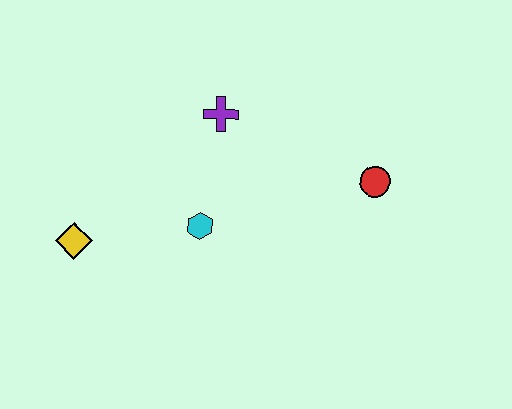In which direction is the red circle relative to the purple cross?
The red circle is to the right of the purple cross.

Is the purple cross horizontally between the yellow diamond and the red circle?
Yes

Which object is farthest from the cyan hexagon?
The red circle is farthest from the cyan hexagon.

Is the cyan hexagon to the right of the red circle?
No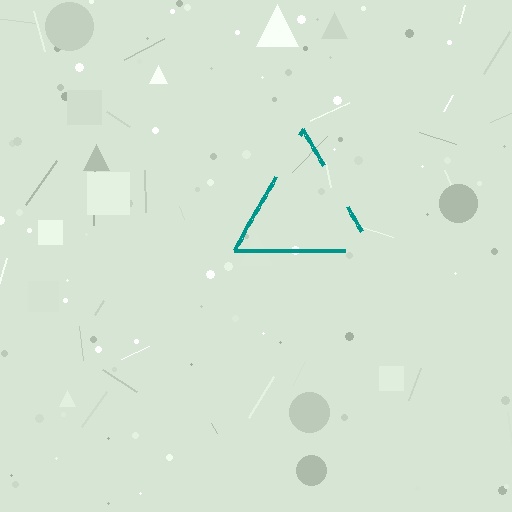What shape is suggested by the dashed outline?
The dashed outline suggests a triangle.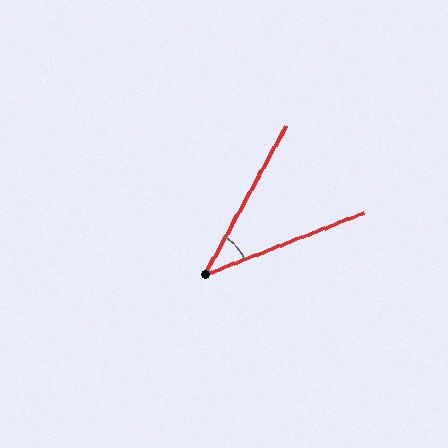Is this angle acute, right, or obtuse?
It is acute.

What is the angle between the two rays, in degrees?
Approximately 40 degrees.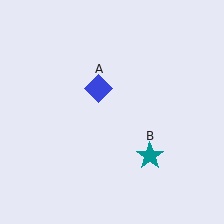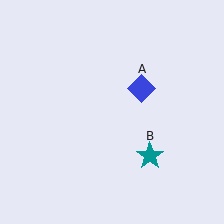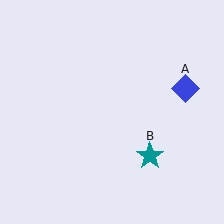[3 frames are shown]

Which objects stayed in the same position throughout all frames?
Teal star (object B) remained stationary.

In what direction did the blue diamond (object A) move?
The blue diamond (object A) moved right.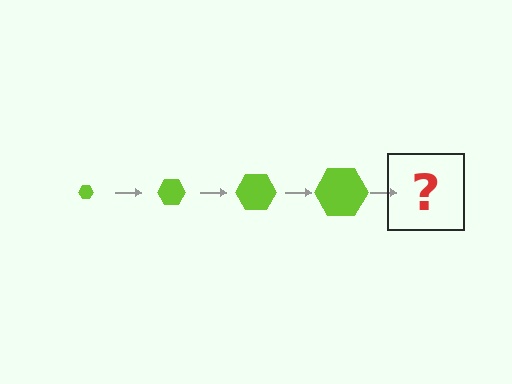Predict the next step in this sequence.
The next step is a lime hexagon, larger than the previous one.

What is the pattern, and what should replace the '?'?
The pattern is that the hexagon gets progressively larger each step. The '?' should be a lime hexagon, larger than the previous one.